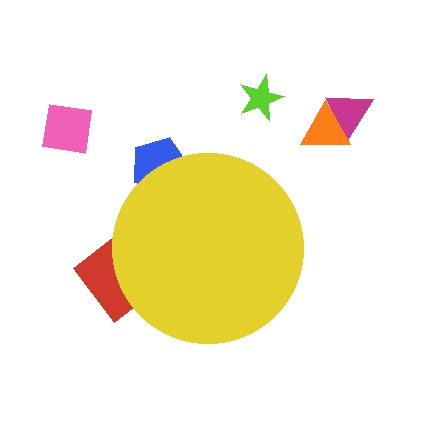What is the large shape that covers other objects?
A yellow circle.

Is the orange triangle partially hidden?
No, the orange triangle is fully visible.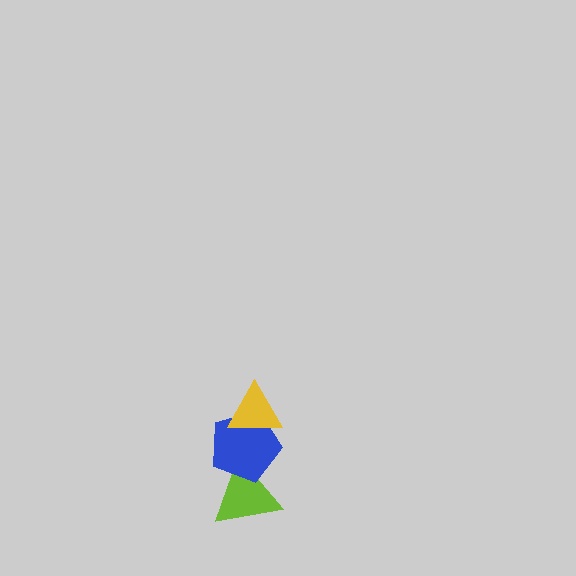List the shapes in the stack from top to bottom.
From top to bottom: the yellow triangle, the blue pentagon, the lime triangle.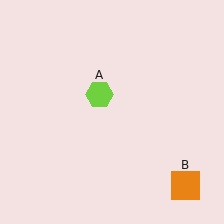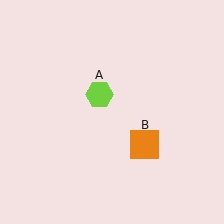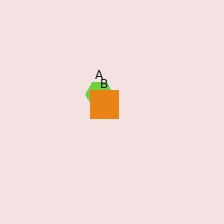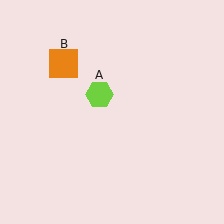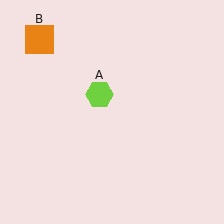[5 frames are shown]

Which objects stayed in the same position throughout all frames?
Lime hexagon (object A) remained stationary.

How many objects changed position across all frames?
1 object changed position: orange square (object B).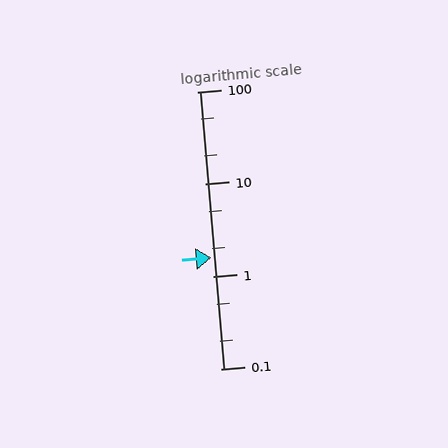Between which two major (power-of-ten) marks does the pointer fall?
The pointer is between 1 and 10.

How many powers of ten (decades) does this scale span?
The scale spans 3 decades, from 0.1 to 100.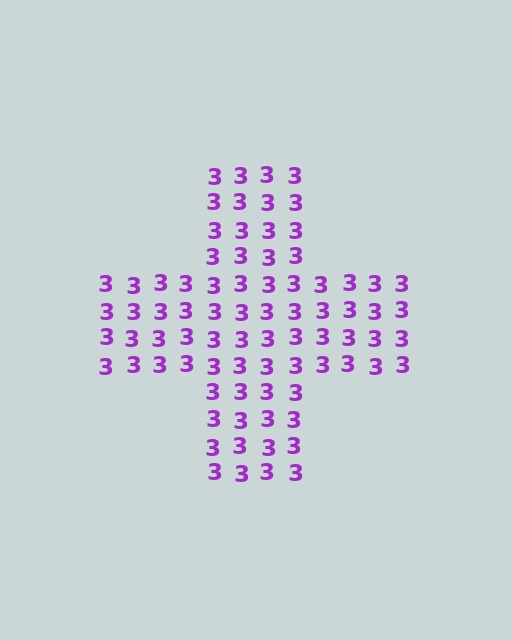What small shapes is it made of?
It is made of small digit 3's.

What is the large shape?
The large shape is a cross.